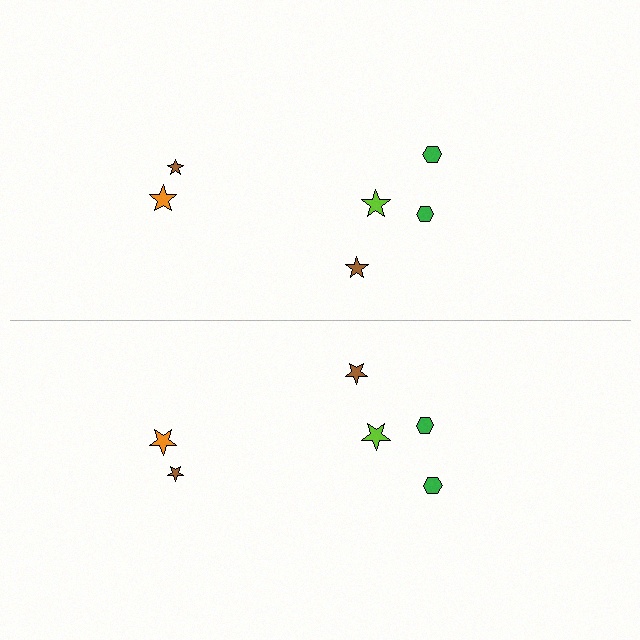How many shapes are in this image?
There are 12 shapes in this image.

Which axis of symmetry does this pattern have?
The pattern has a horizontal axis of symmetry running through the center of the image.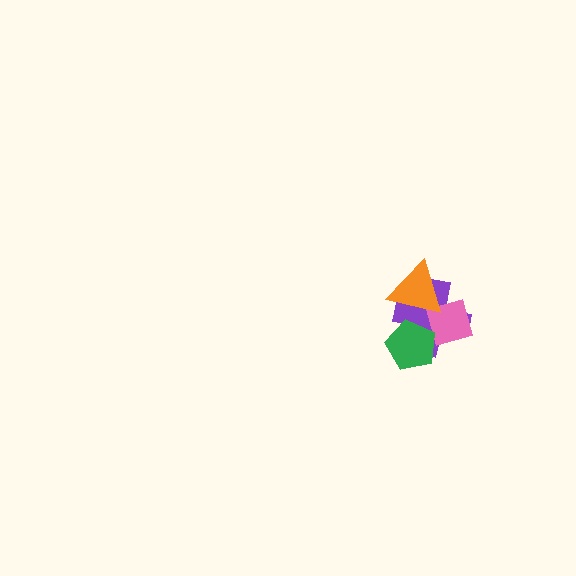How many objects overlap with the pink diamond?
3 objects overlap with the pink diamond.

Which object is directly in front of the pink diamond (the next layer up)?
The green pentagon is directly in front of the pink diamond.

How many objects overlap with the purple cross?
3 objects overlap with the purple cross.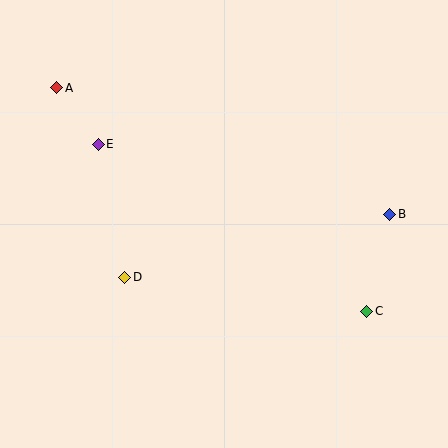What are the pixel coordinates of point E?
Point E is at (98, 144).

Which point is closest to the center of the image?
Point D at (125, 277) is closest to the center.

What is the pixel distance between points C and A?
The distance between C and A is 382 pixels.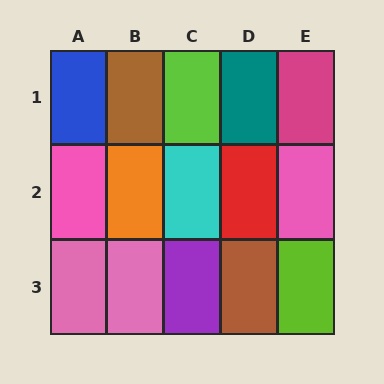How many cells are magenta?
1 cell is magenta.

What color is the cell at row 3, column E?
Lime.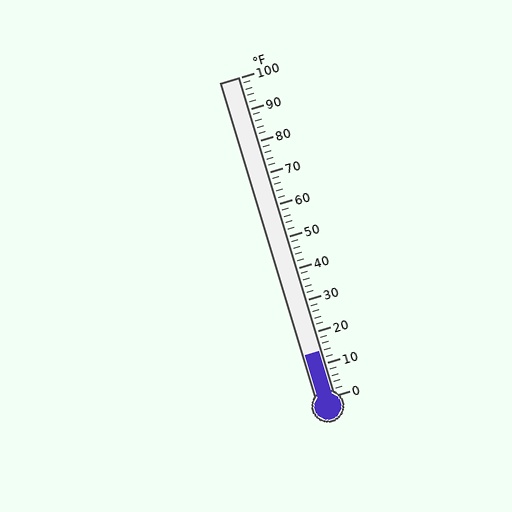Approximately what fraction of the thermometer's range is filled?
The thermometer is filled to approximately 15% of its range.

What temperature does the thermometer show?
The thermometer shows approximately 14°F.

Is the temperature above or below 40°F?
The temperature is below 40°F.